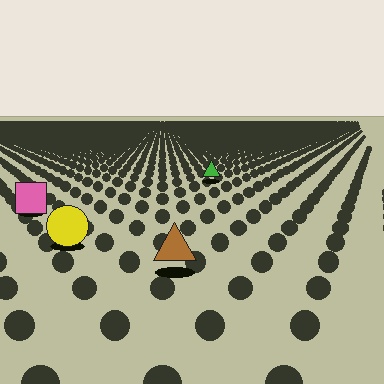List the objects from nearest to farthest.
From nearest to farthest: the brown triangle, the yellow circle, the pink square, the green triangle.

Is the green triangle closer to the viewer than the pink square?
No. The pink square is closer — you can tell from the texture gradient: the ground texture is coarser near it.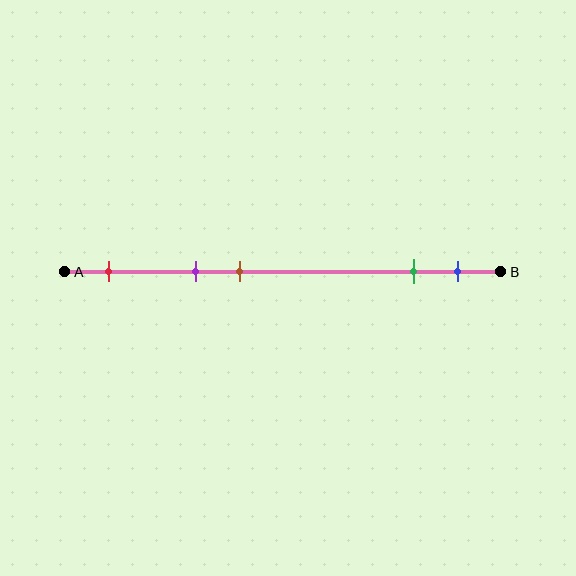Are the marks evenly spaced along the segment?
No, the marks are not evenly spaced.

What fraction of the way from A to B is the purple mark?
The purple mark is approximately 30% (0.3) of the way from A to B.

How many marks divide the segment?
There are 5 marks dividing the segment.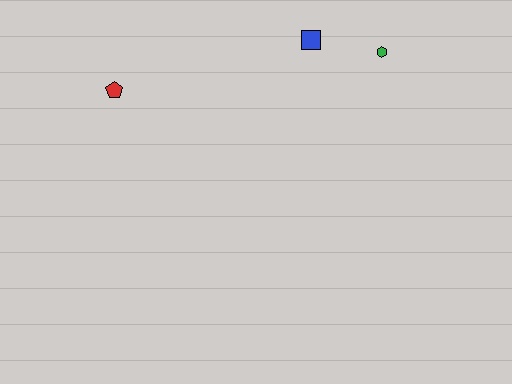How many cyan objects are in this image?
There are no cyan objects.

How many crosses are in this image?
There are no crosses.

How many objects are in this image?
There are 3 objects.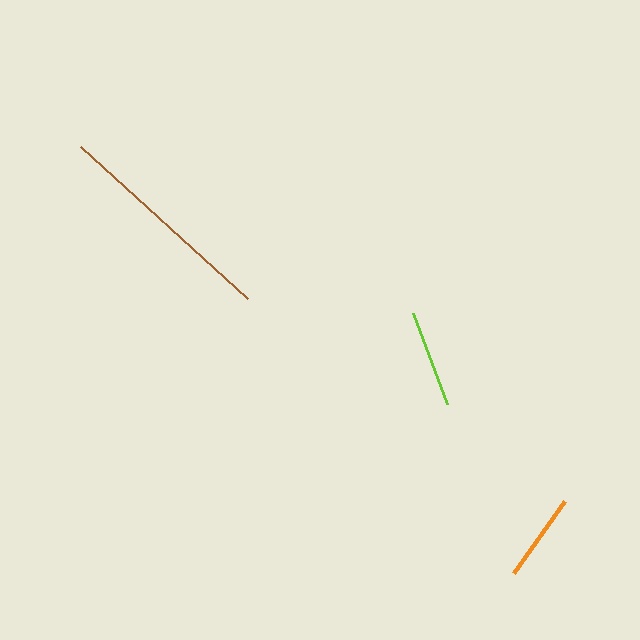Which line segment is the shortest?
The orange line is the shortest at approximately 88 pixels.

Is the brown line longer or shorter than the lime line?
The brown line is longer than the lime line.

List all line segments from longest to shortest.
From longest to shortest: brown, lime, orange.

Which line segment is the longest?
The brown line is the longest at approximately 226 pixels.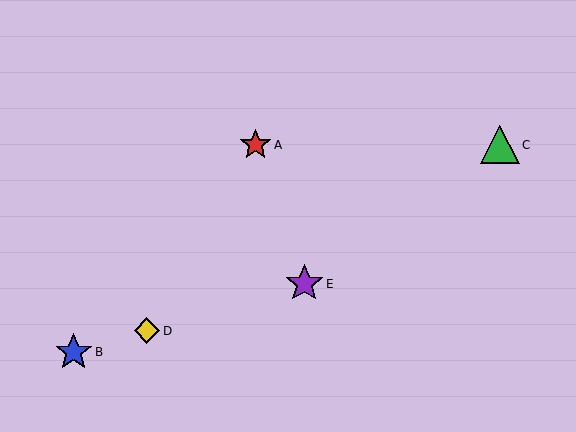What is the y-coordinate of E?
Object E is at y≈284.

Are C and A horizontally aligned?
Yes, both are at y≈145.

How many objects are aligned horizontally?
2 objects (A, C) are aligned horizontally.